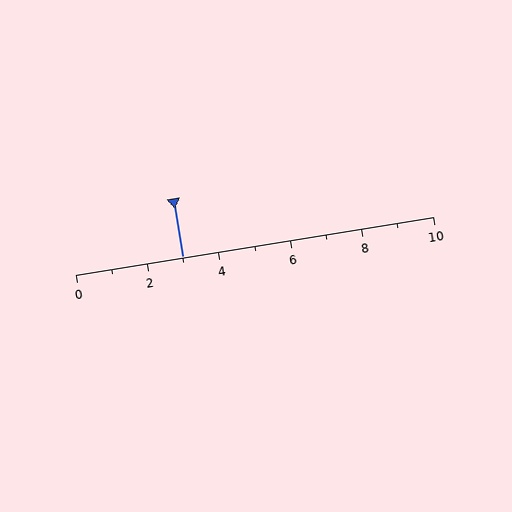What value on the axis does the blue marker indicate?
The marker indicates approximately 3.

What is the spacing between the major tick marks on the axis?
The major ticks are spaced 2 apart.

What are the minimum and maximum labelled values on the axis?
The axis runs from 0 to 10.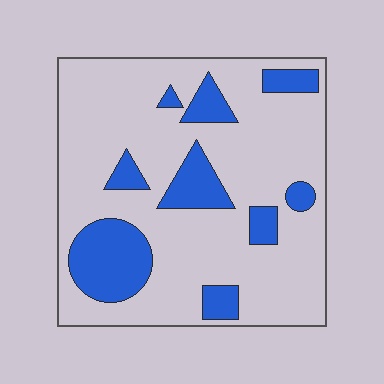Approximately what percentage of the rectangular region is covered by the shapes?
Approximately 20%.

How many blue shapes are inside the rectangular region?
9.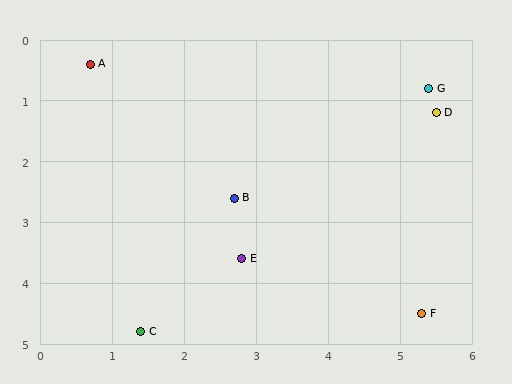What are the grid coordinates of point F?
Point F is at approximately (5.3, 4.5).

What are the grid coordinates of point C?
Point C is at approximately (1.4, 4.8).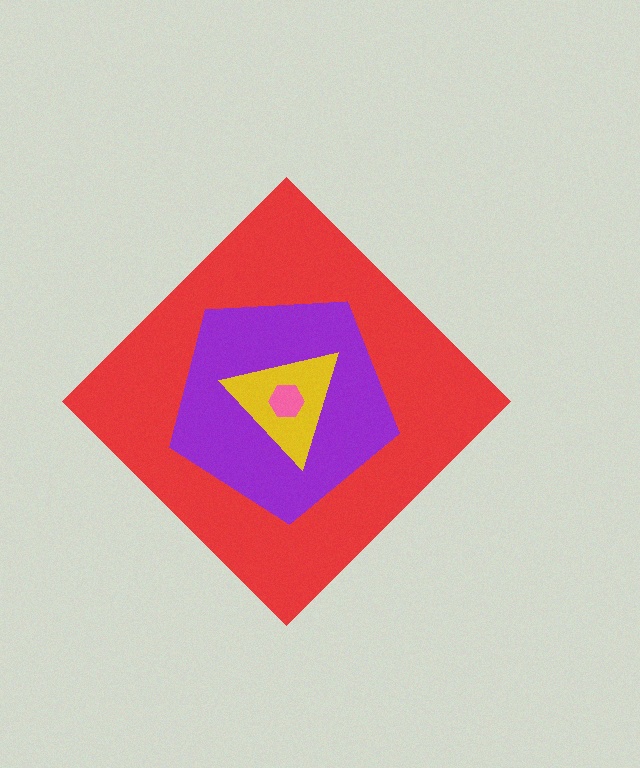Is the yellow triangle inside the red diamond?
Yes.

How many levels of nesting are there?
4.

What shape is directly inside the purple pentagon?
The yellow triangle.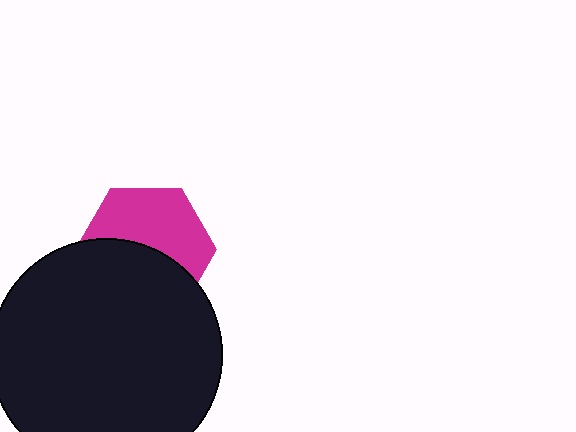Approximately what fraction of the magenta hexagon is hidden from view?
Roughly 49% of the magenta hexagon is hidden behind the black circle.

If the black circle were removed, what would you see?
You would see the complete magenta hexagon.